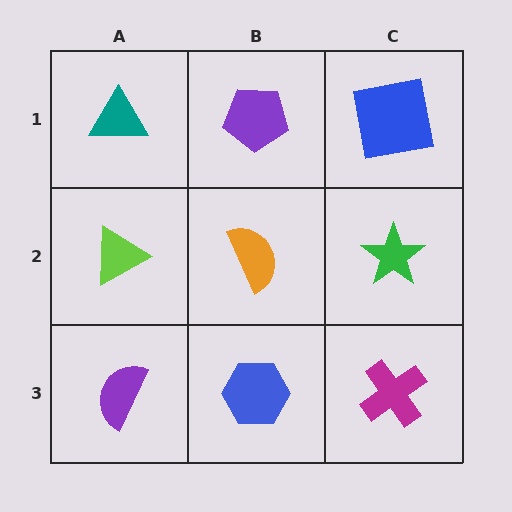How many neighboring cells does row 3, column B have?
3.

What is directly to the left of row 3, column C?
A blue hexagon.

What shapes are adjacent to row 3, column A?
A lime triangle (row 2, column A), a blue hexagon (row 3, column B).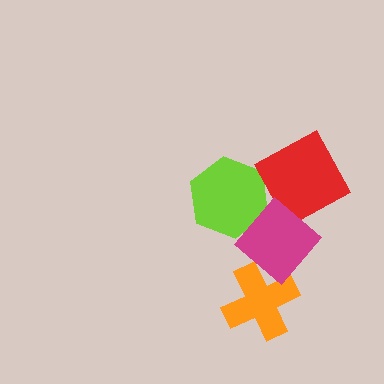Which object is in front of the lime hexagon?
The magenta diamond is in front of the lime hexagon.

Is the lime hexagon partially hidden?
Yes, it is partially covered by another shape.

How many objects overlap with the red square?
0 objects overlap with the red square.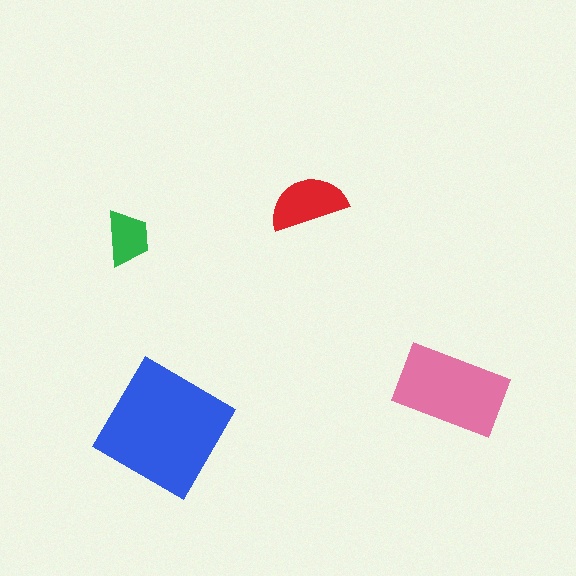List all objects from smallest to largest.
The green trapezoid, the red semicircle, the pink rectangle, the blue diamond.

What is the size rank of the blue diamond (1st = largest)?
1st.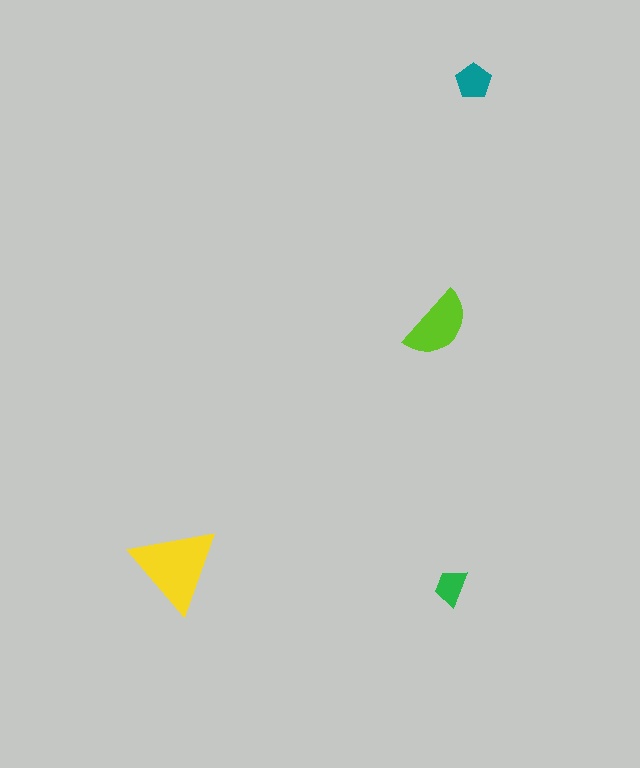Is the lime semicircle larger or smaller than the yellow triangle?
Smaller.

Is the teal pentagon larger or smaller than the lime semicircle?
Smaller.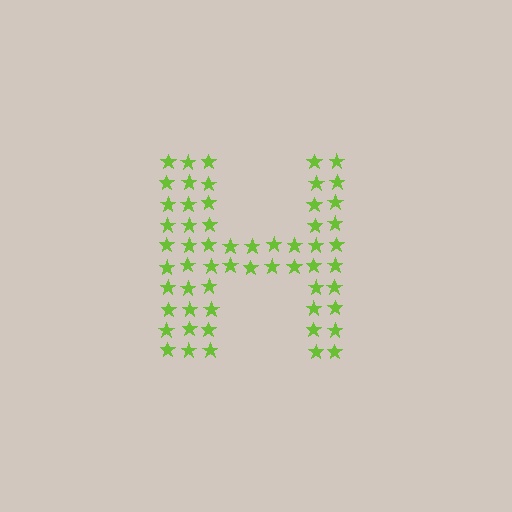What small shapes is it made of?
It is made of small stars.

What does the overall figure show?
The overall figure shows the letter H.